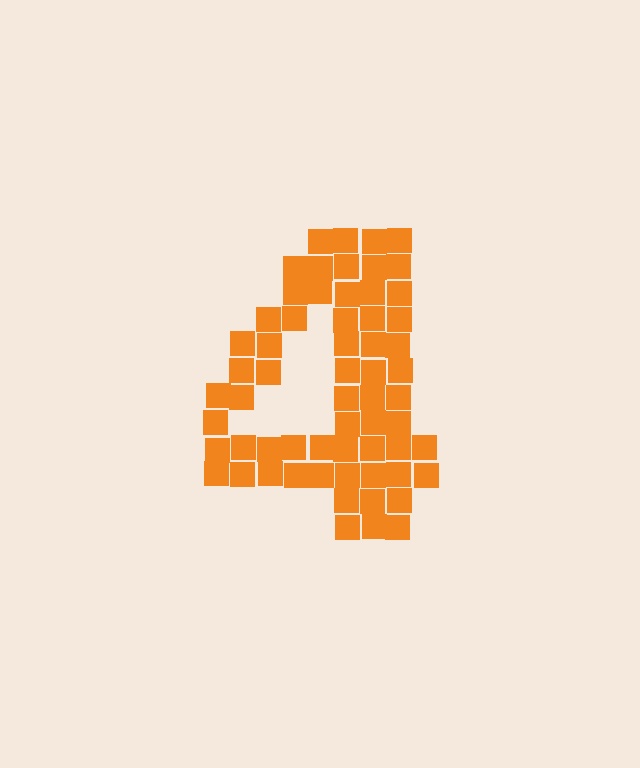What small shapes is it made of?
It is made of small squares.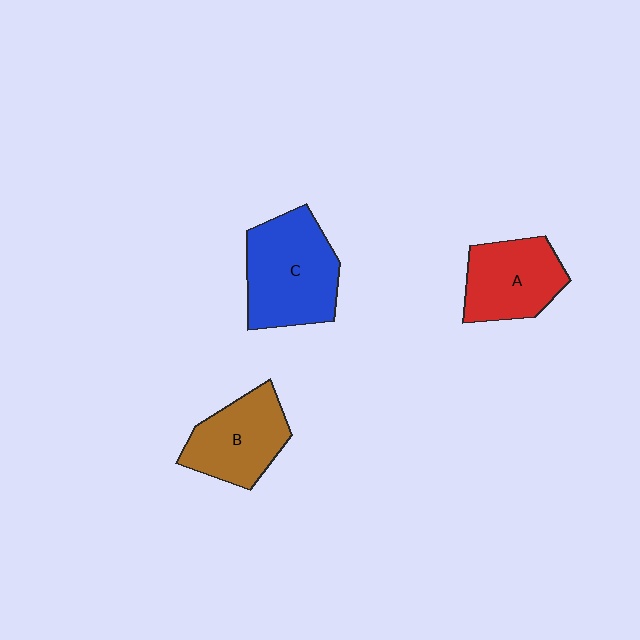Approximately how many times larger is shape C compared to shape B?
Approximately 1.3 times.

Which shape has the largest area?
Shape C (blue).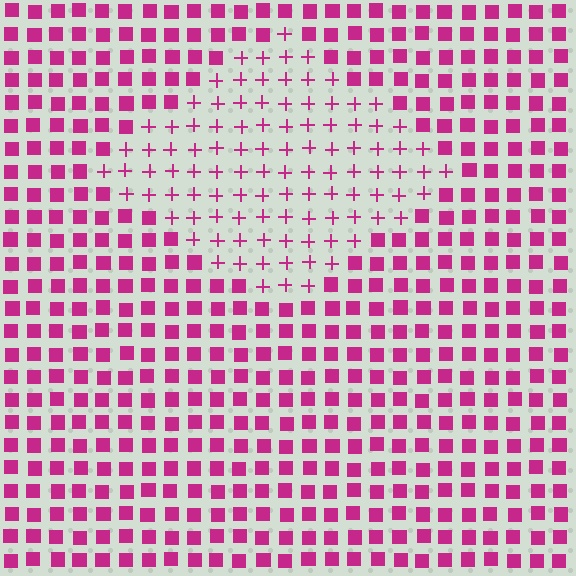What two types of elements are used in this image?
The image uses plus signs inside the diamond region and squares outside it.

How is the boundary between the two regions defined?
The boundary is defined by a change in element shape: plus signs inside vs. squares outside. All elements share the same color and spacing.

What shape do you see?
I see a diamond.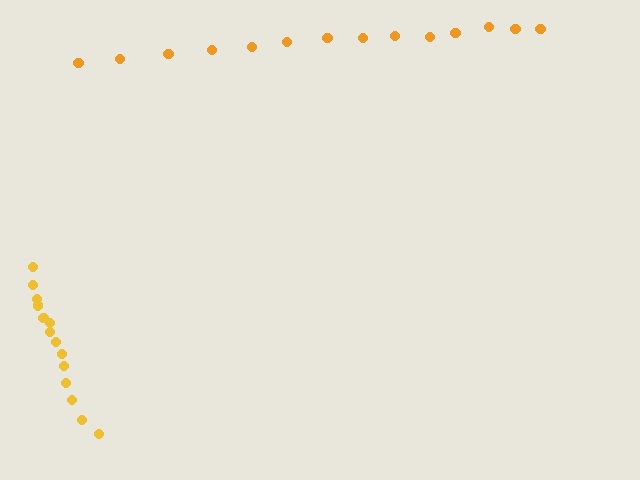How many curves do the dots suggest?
There are 2 distinct paths.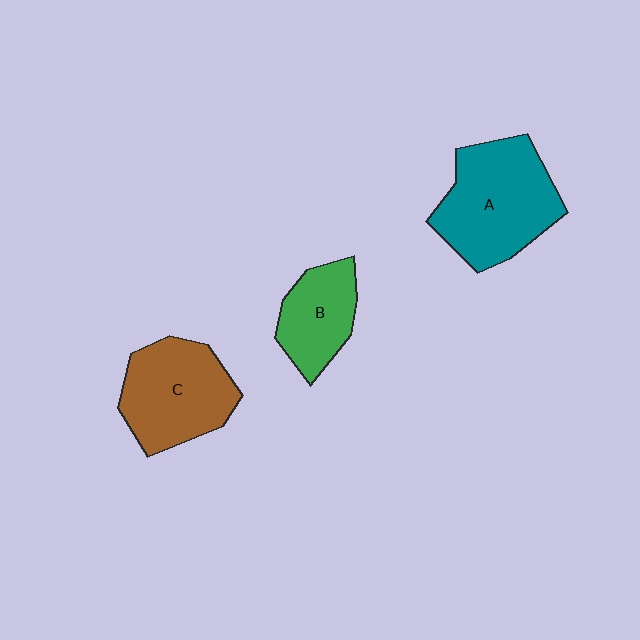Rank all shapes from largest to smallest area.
From largest to smallest: A (teal), C (brown), B (green).